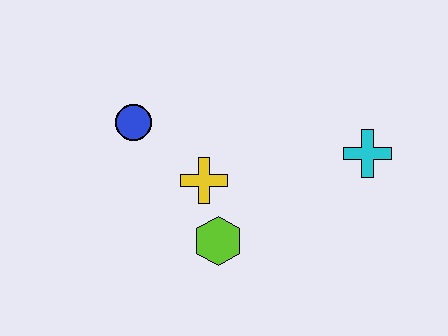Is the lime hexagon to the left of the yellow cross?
No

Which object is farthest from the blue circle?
The cyan cross is farthest from the blue circle.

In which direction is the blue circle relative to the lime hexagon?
The blue circle is above the lime hexagon.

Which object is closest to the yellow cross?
The lime hexagon is closest to the yellow cross.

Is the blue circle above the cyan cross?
Yes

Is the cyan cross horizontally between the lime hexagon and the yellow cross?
No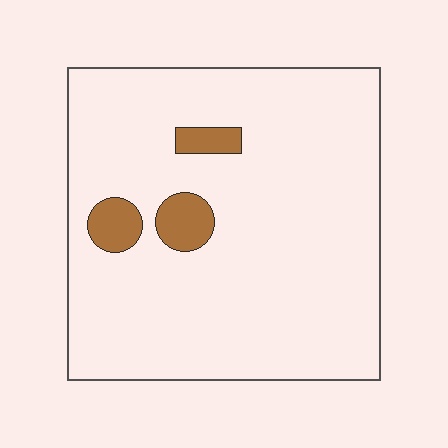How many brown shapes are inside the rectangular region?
3.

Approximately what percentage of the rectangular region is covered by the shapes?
Approximately 5%.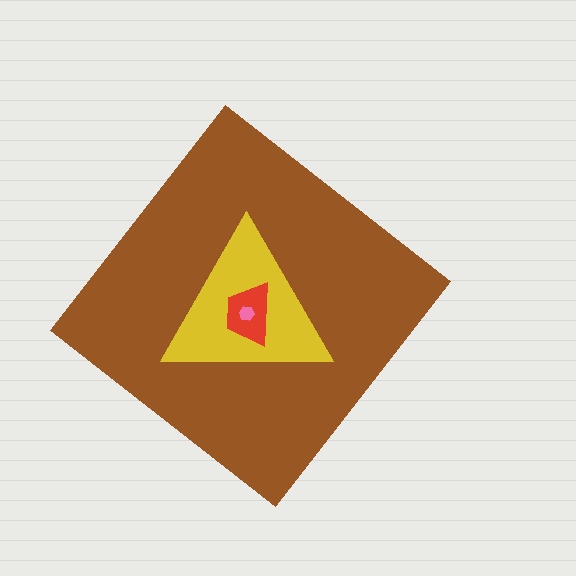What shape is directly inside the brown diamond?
The yellow triangle.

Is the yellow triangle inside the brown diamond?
Yes.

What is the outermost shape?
The brown diamond.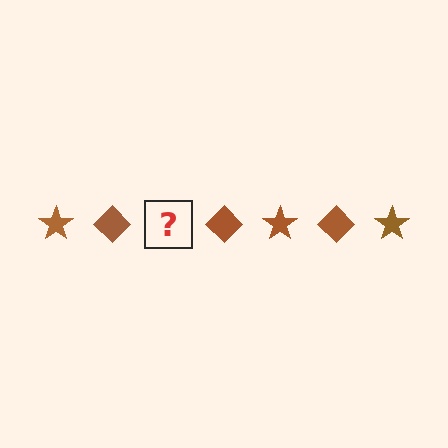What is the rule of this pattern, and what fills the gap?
The rule is that the pattern cycles through star, diamond shapes in brown. The gap should be filled with a brown star.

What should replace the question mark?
The question mark should be replaced with a brown star.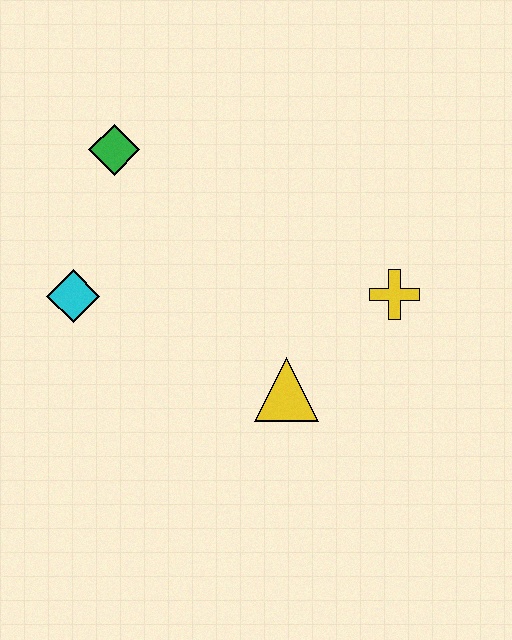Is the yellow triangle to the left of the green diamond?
No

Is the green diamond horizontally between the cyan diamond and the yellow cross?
Yes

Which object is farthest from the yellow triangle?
The green diamond is farthest from the yellow triangle.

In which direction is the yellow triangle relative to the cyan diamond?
The yellow triangle is to the right of the cyan diamond.